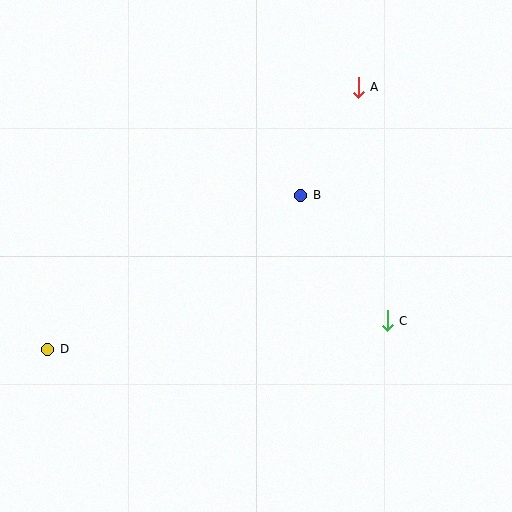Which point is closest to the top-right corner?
Point A is closest to the top-right corner.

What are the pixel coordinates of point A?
Point A is at (358, 87).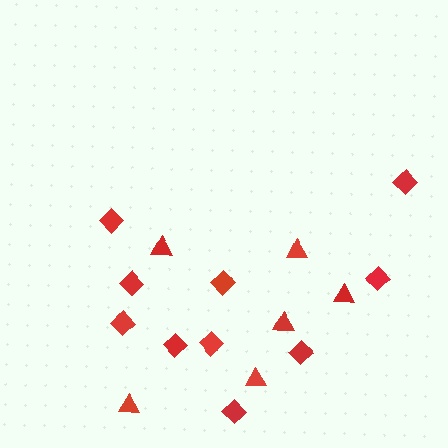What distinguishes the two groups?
There are 2 groups: one group of diamonds (10) and one group of triangles (6).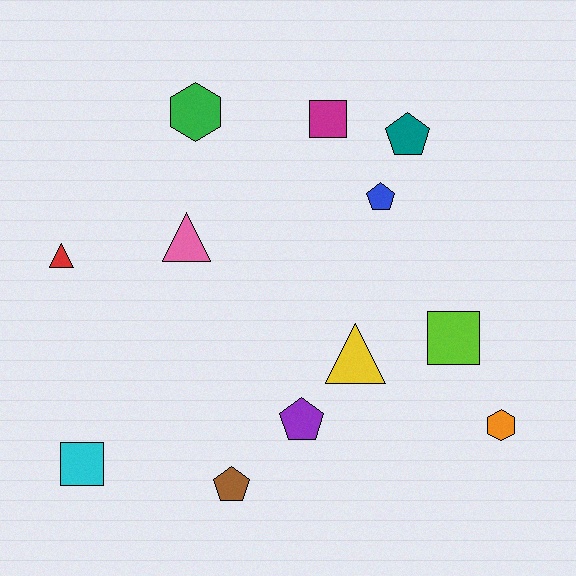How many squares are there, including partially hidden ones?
There are 3 squares.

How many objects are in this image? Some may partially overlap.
There are 12 objects.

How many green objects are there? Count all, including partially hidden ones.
There is 1 green object.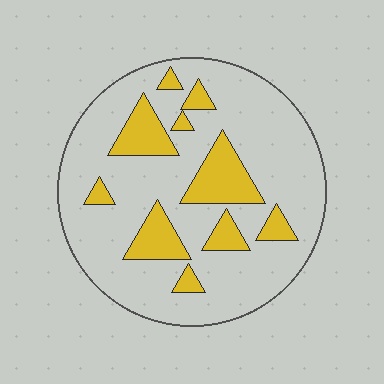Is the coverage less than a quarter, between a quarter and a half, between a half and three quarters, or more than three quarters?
Less than a quarter.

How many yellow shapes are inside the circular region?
10.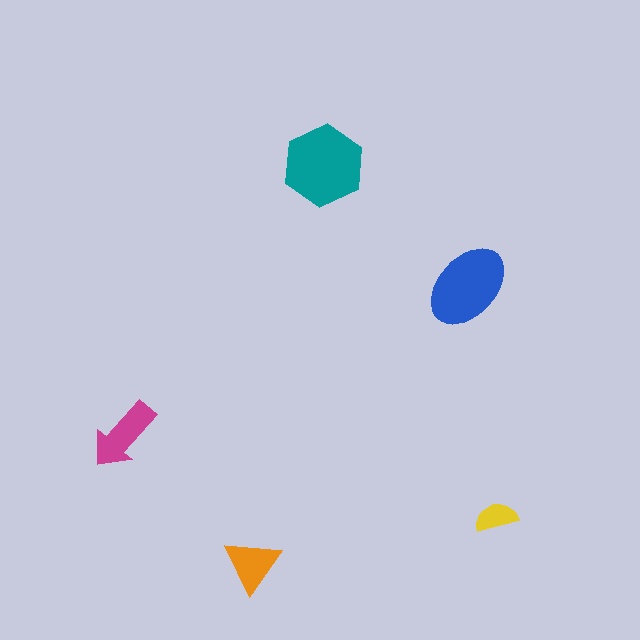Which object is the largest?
The teal hexagon.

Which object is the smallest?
The yellow semicircle.